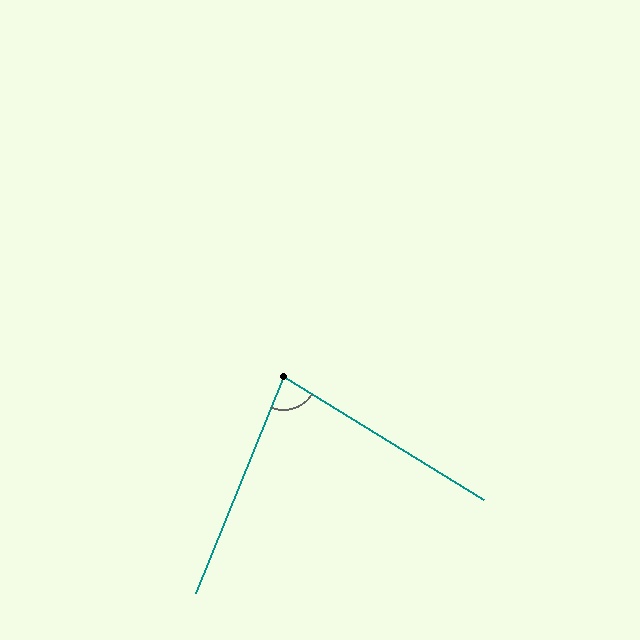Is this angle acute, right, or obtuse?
It is acute.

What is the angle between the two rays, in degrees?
Approximately 80 degrees.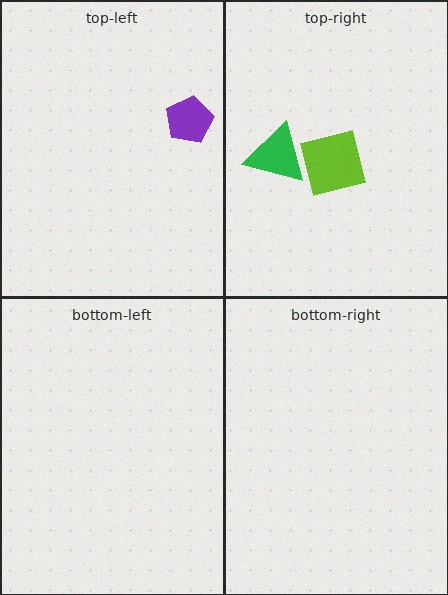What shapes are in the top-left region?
The purple pentagon.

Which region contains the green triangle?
The top-right region.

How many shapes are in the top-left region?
1.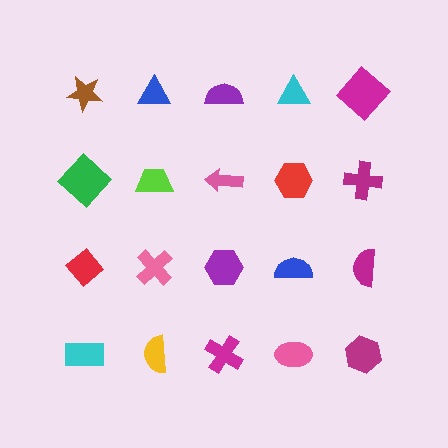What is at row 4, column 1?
A cyan rectangle.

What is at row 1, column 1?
A brown star.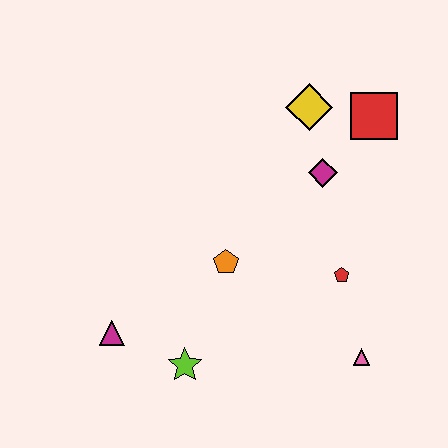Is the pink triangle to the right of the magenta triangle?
Yes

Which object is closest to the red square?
The yellow diamond is closest to the red square.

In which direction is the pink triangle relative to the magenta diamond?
The pink triangle is below the magenta diamond.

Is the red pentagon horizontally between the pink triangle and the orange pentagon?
Yes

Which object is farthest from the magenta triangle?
The red square is farthest from the magenta triangle.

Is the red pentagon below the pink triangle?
No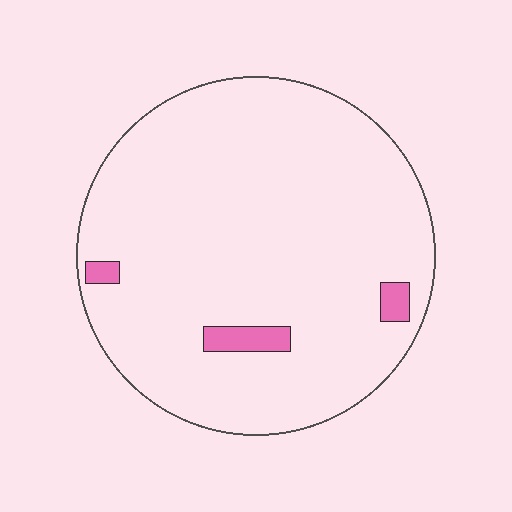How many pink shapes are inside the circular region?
3.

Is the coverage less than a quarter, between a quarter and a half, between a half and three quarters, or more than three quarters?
Less than a quarter.